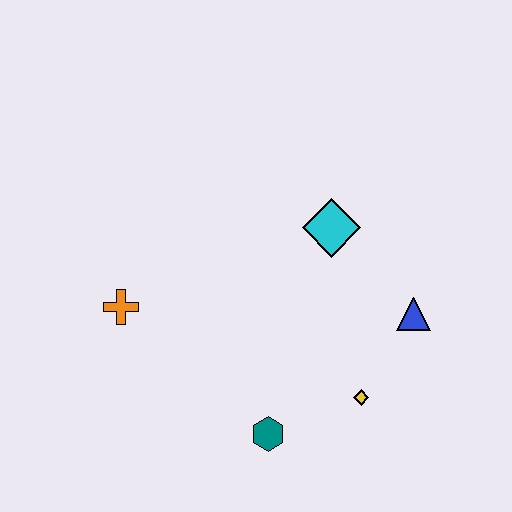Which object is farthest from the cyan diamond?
The orange cross is farthest from the cyan diamond.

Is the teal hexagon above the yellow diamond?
No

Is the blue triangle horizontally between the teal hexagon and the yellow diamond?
No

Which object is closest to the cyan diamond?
The blue triangle is closest to the cyan diamond.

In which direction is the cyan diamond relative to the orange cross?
The cyan diamond is to the right of the orange cross.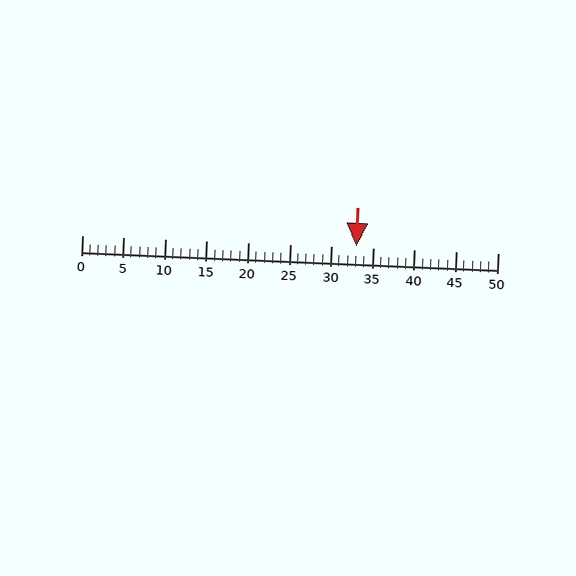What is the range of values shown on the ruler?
The ruler shows values from 0 to 50.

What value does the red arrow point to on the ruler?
The red arrow points to approximately 33.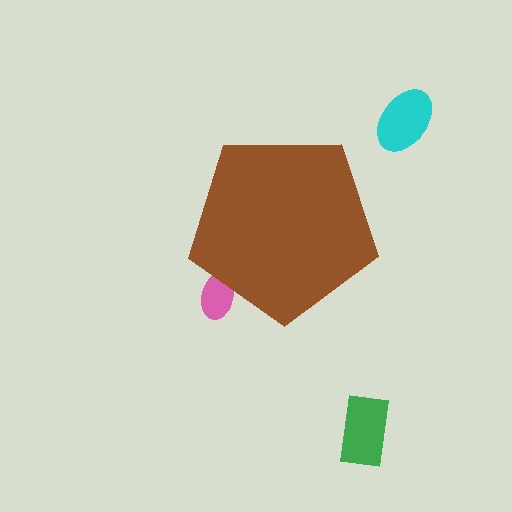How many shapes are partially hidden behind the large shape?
1 shape is partially hidden.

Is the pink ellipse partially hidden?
Yes, the pink ellipse is partially hidden behind the brown pentagon.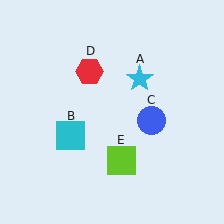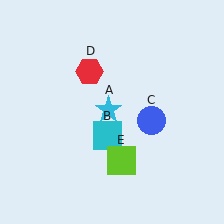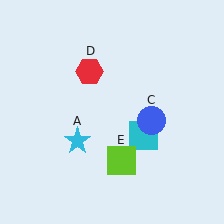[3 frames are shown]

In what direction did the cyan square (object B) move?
The cyan square (object B) moved right.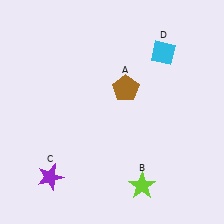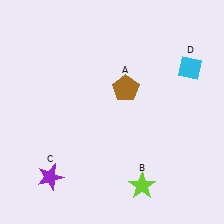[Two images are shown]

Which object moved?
The cyan diamond (D) moved right.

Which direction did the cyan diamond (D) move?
The cyan diamond (D) moved right.